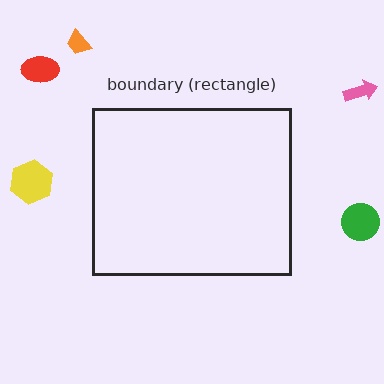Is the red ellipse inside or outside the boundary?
Outside.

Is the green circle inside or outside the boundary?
Outside.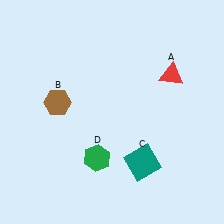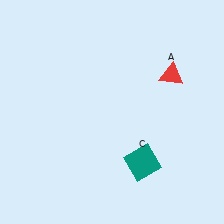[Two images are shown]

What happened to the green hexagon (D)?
The green hexagon (D) was removed in Image 2. It was in the bottom-left area of Image 1.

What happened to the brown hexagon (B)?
The brown hexagon (B) was removed in Image 2. It was in the top-left area of Image 1.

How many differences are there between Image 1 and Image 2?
There are 2 differences between the two images.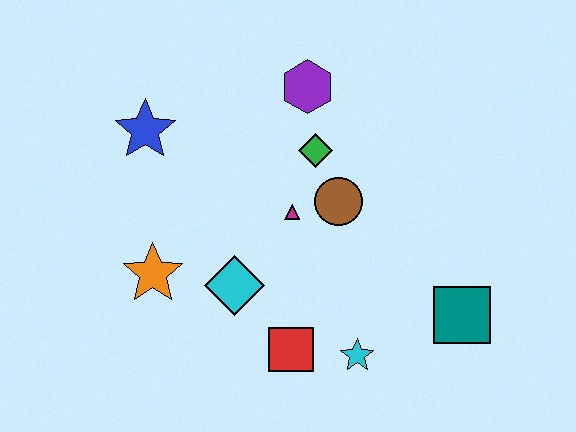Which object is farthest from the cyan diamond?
The teal square is farthest from the cyan diamond.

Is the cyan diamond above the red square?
Yes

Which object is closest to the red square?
The cyan star is closest to the red square.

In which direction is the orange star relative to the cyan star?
The orange star is to the left of the cyan star.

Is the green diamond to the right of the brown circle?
No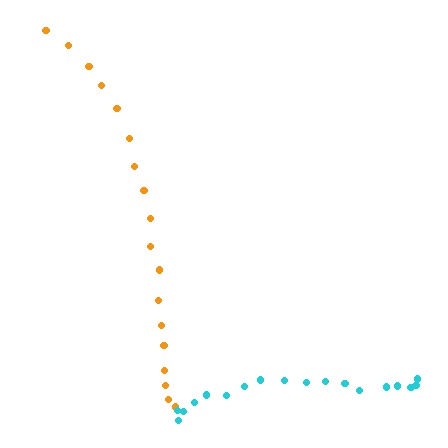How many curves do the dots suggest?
There are 2 distinct paths.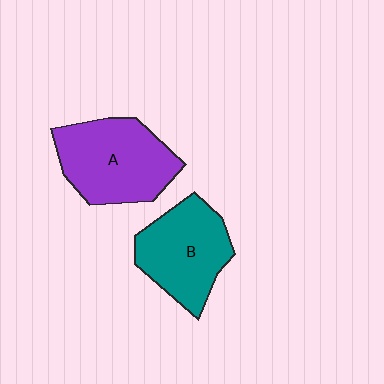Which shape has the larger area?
Shape A (purple).